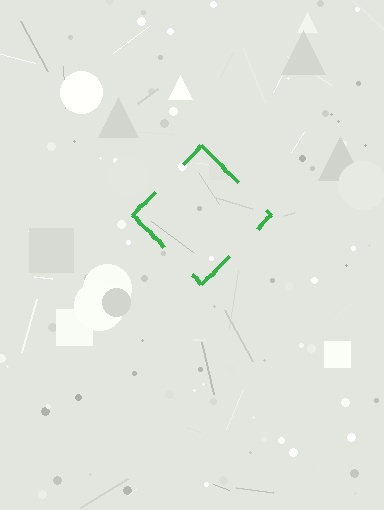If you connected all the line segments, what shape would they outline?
They would outline a diamond.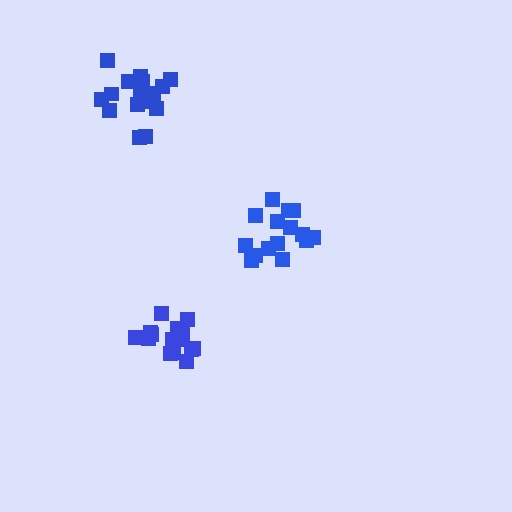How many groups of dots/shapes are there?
There are 3 groups.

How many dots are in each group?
Group 1: 16 dots, Group 2: 16 dots, Group 3: 16 dots (48 total).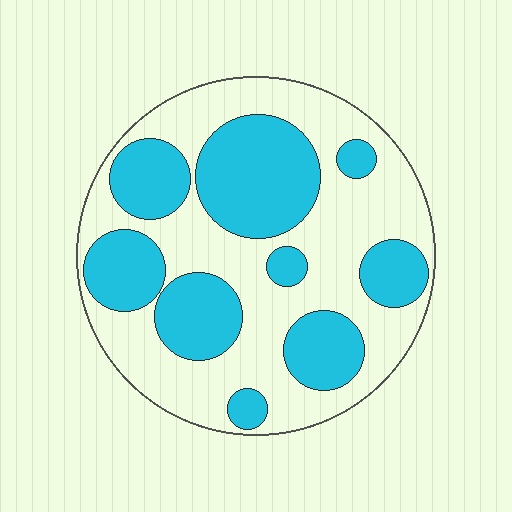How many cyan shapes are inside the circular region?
9.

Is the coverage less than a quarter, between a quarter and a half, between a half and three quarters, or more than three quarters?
Between a quarter and a half.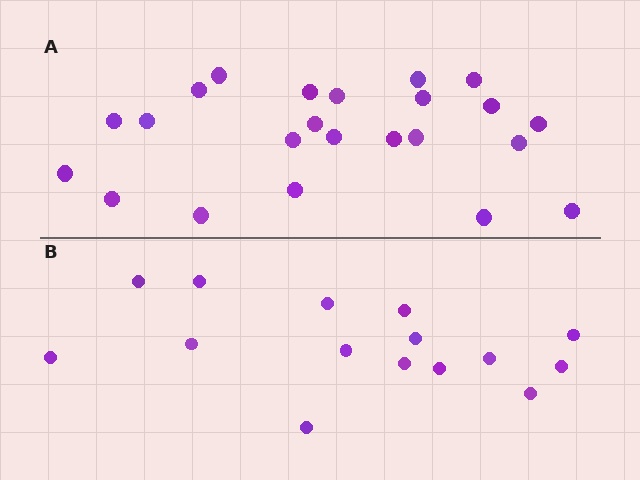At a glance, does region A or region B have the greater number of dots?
Region A (the top region) has more dots.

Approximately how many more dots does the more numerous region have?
Region A has roughly 8 or so more dots than region B.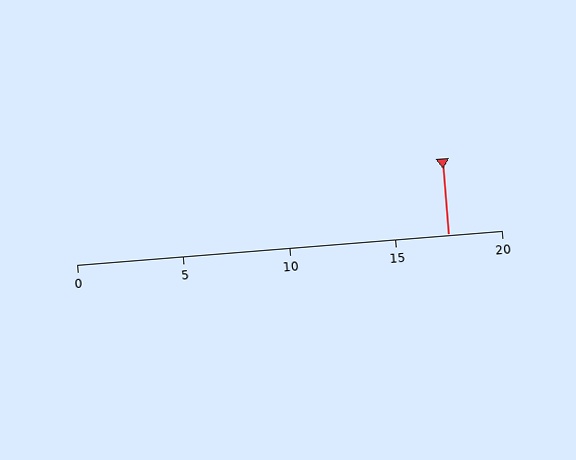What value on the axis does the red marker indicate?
The marker indicates approximately 17.5.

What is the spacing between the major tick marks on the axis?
The major ticks are spaced 5 apart.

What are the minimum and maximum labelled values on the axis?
The axis runs from 0 to 20.